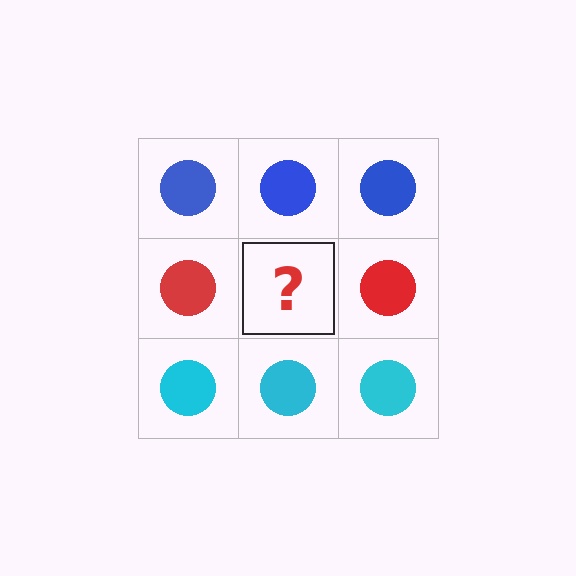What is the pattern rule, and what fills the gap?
The rule is that each row has a consistent color. The gap should be filled with a red circle.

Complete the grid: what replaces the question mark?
The question mark should be replaced with a red circle.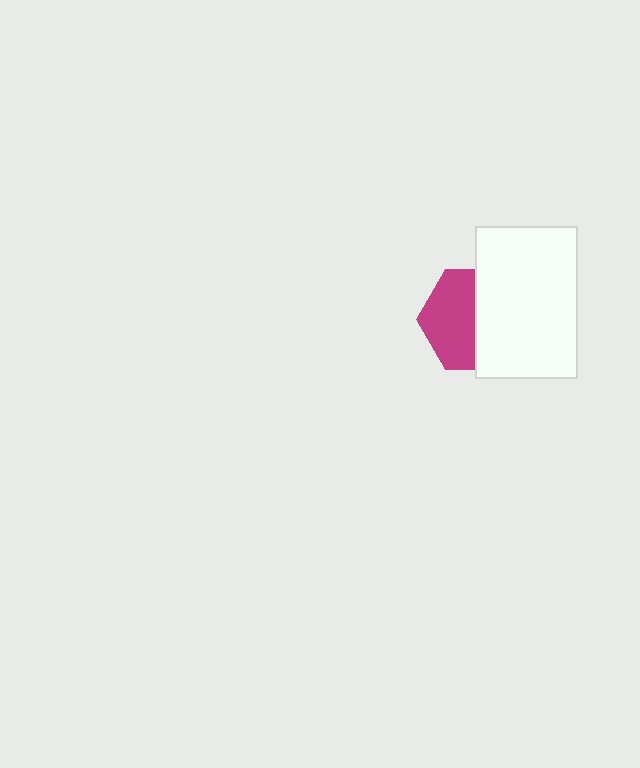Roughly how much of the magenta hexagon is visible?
About half of it is visible (roughly 52%).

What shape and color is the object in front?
The object in front is a white rectangle.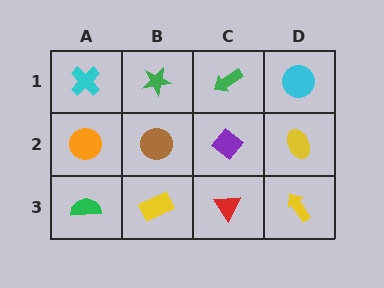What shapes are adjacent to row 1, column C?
A purple diamond (row 2, column C), a green star (row 1, column B), a cyan circle (row 1, column D).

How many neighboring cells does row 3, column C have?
3.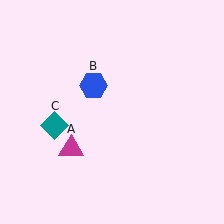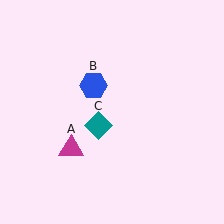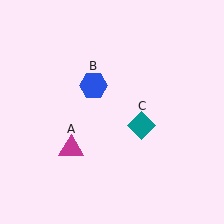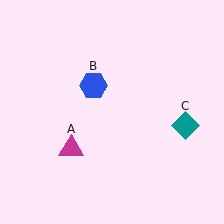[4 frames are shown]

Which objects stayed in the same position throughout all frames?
Magenta triangle (object A) and blue hexagon (object B) remained stationary.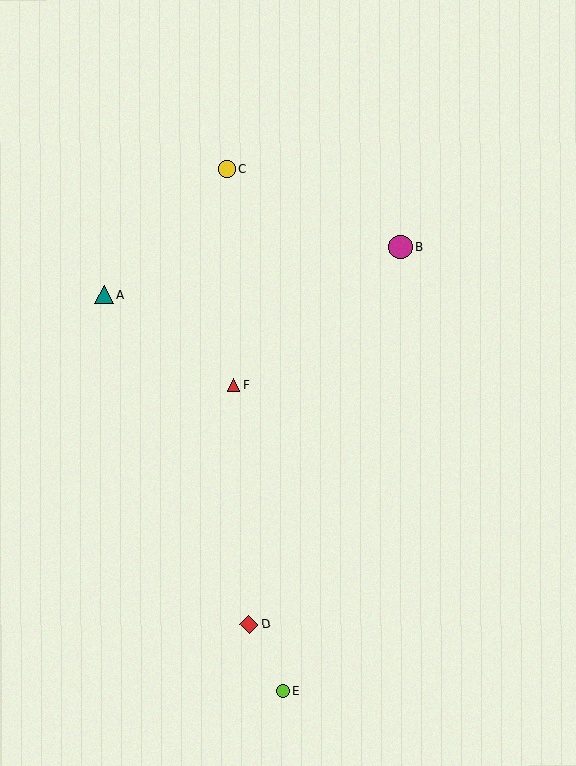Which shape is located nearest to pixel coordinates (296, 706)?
The lime circle (labeled E) at (283, 691) is nearest to that location.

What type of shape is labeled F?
Shape F is a red triangle.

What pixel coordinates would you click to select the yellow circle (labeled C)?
Click at (226, 169) to select the yellow circle C.